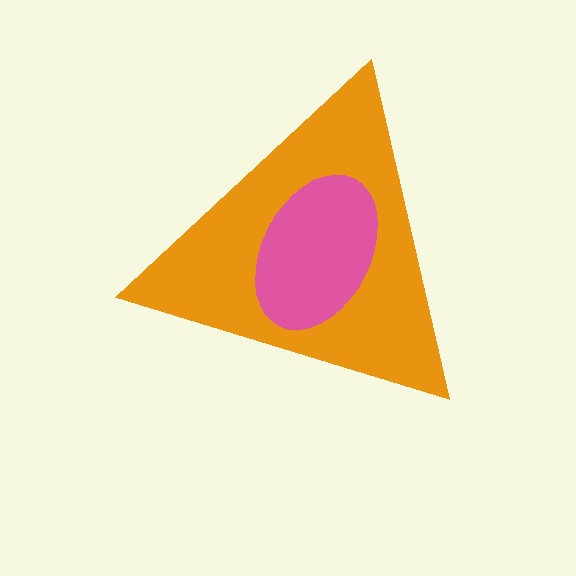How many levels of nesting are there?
2.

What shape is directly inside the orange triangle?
The pink ellipse.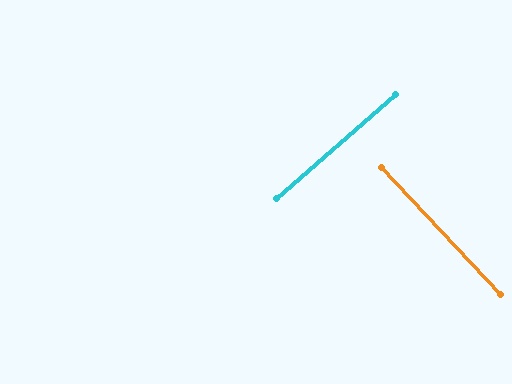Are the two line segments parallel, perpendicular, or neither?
Perpendicular — they meet at approximately 88°.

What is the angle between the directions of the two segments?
Approximately 88 degrees.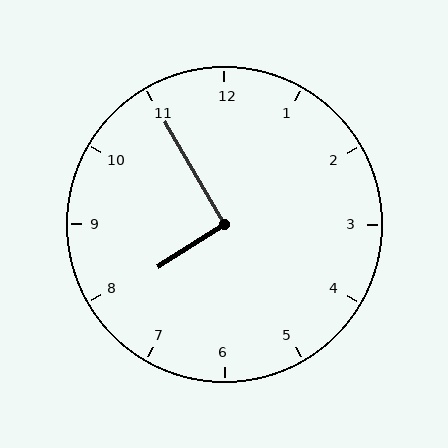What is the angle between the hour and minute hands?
Approximately 92 degrees.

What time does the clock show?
7:55.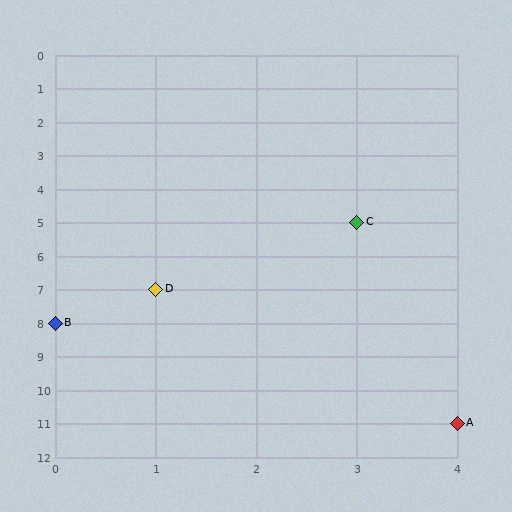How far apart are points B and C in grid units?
Points B and C are 3 columns and 3 rows apart (about 4.2 grid units diagonally).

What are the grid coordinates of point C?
Point C is at grid coordinates (3, 5).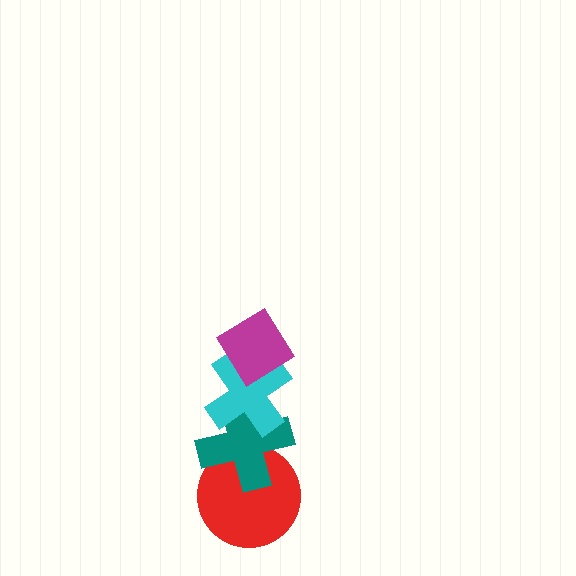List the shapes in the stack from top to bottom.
From top to bottom: the magenta diamond, the cyan cross, the teal cross, the red circle.